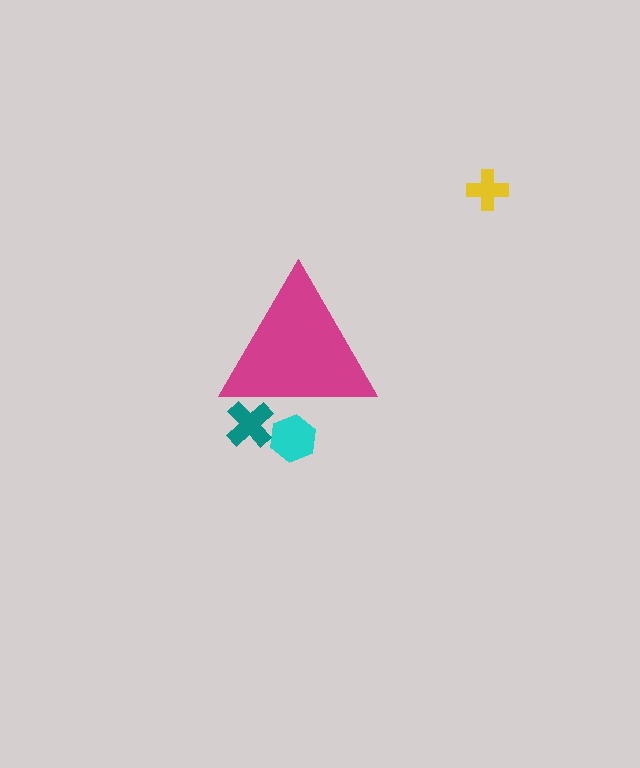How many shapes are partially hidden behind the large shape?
2 shapes are partially hidden.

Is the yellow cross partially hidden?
No, the yellow cross is fully visible.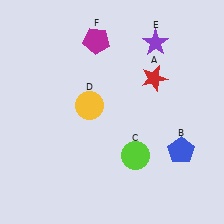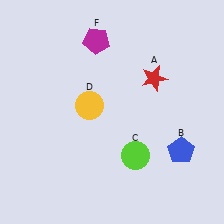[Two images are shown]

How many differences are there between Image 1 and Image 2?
There is 1 difference between the two images.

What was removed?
The purple star (E) was removed in Image 2.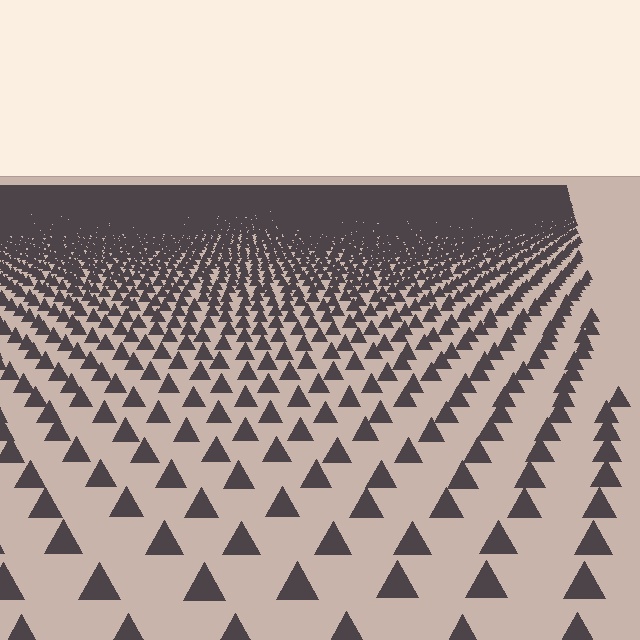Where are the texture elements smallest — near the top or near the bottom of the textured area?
Near the top.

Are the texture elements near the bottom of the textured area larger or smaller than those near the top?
Larger. Near the bottom, elements are closer to the viewer and appear at a bigger on-screen size.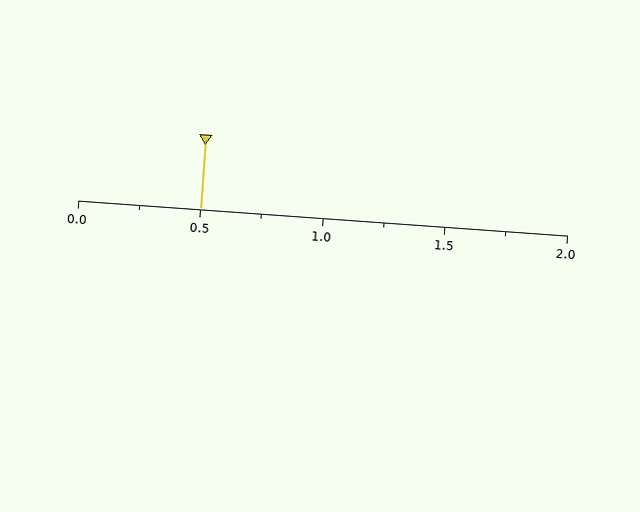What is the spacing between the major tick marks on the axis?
The major ticks are spaced 0.5 apart.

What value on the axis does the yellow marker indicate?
The marker indicates approximately 0.5.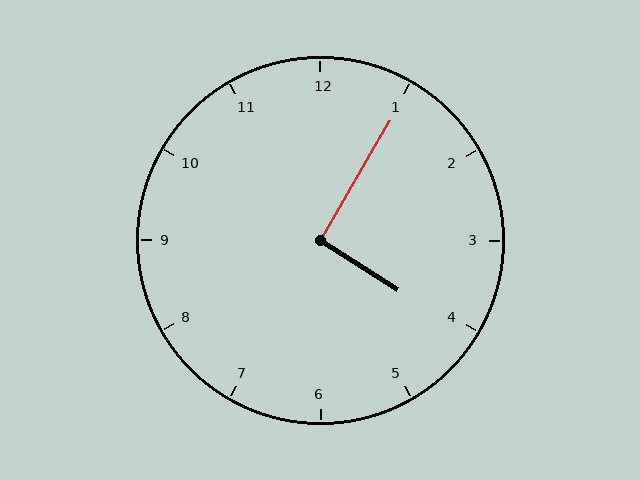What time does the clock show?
4:05.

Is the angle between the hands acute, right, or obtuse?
It is right.